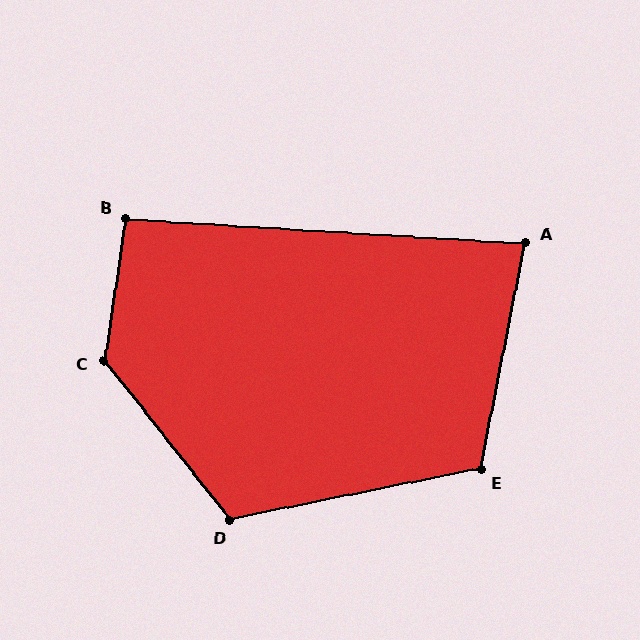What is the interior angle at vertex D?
Approximately 117 degrees (obtuse).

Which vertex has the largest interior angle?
C, at approximately 133 degrees.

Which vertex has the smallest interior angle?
A, at approximately 82 degrees.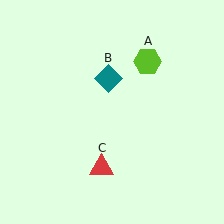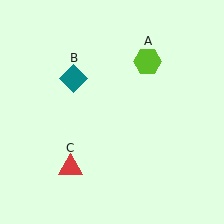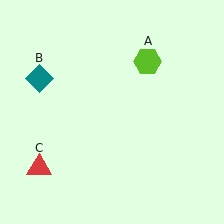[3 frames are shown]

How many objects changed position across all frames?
2 objects changed position: teal diamond (object B), red triangle (object C).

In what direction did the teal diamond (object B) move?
The teal diamond (object B) moved left.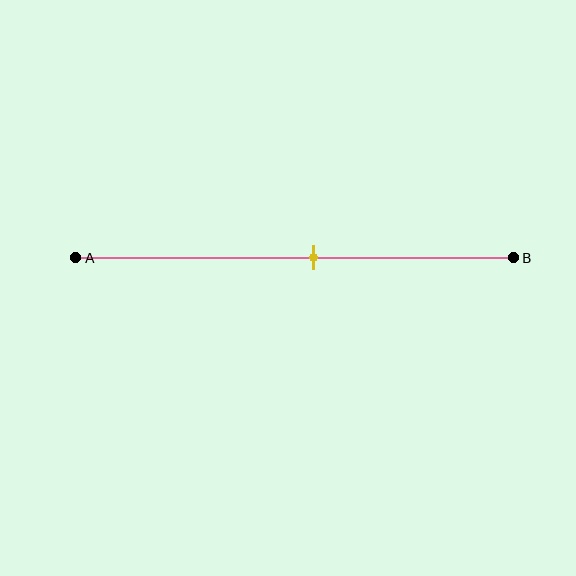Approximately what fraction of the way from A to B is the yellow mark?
The yellow mark is approximately 55% of the way from A to B.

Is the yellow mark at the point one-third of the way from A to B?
No, the mark is at about 55% from A, not at the 33% one-third point.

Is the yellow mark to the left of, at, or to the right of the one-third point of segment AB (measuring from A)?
The yellow mark is to the right of the one-third point of segment AB.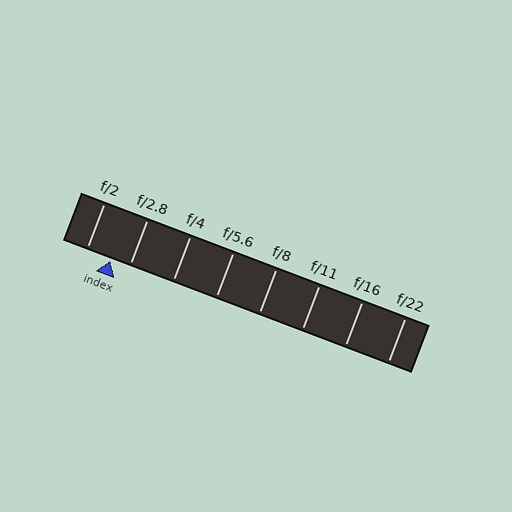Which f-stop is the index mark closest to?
The index mark is closest to f/2.8.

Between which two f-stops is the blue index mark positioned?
The index mark is between f/2 and f/2.8.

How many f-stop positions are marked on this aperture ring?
There are 8 f-stop positions marked.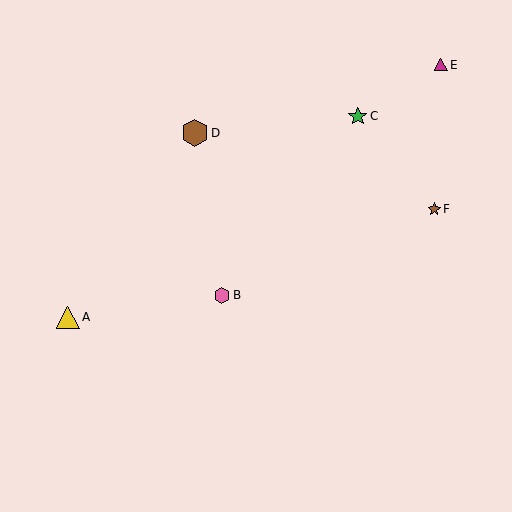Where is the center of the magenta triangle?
The center of the magenta triangle is at (441, 65).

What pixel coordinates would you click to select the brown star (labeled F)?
Click at (434, 209) to select the brown star F.